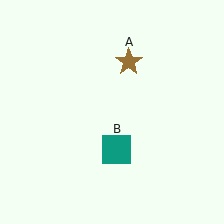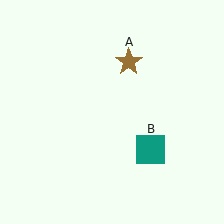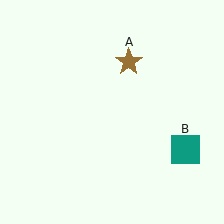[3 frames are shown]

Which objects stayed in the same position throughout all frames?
Brown star (object A) remained stationary.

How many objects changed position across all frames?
1 object changed position: teal square (object B).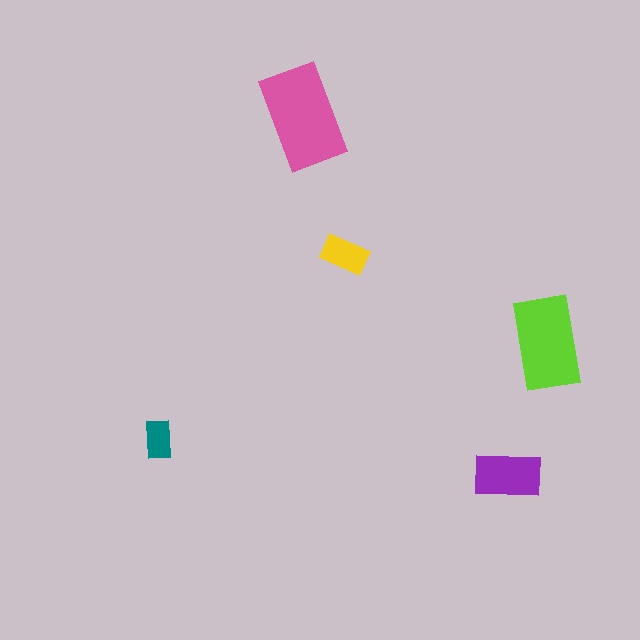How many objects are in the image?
There are 5 objects in the image.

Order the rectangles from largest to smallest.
the pink one, the lime one, the purple one, the yellow one, the teal one.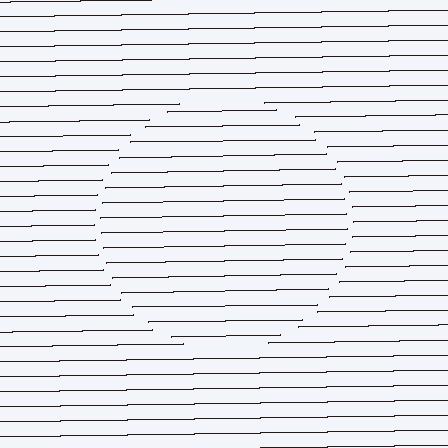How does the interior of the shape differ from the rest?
The interior of the shape contains the same grating, shifted by half a period — the contour is defined by the phase discontinuity where line-ends from the inner and outer gratings abut.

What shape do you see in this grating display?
An illusory circle. The interior of the shape contains the same grating, shifted by half a period — the contour is defined by the phase discontinuity where line-ends from the inner and outer gratings abut.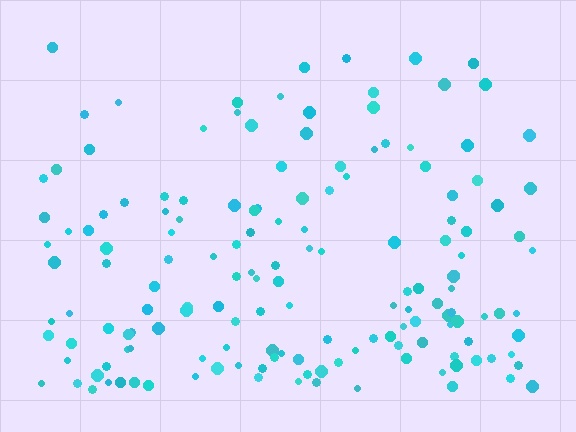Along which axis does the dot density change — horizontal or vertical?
Vertical.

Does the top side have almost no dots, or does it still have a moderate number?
Still a moderate number, just noticeably fewer than the bottom.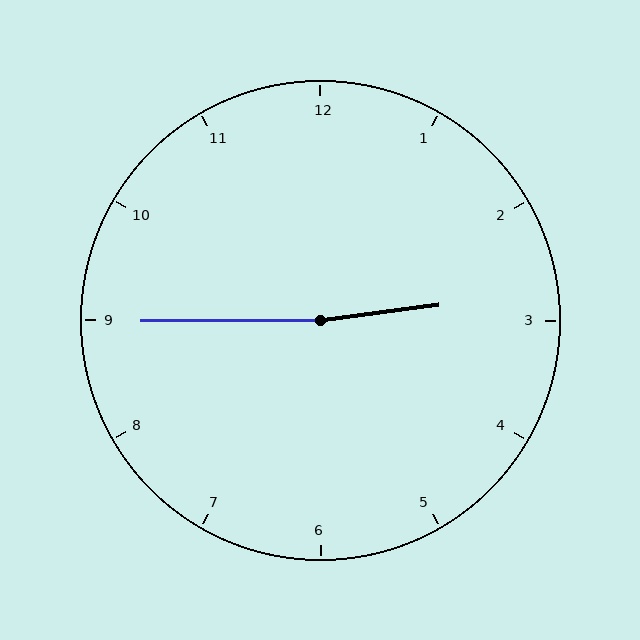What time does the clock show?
2:45.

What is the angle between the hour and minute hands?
Approximately 172 degrees.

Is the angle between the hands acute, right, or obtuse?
It is obtuse.